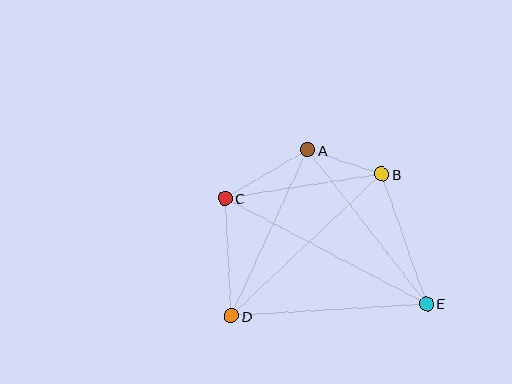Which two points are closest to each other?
Points A and B are closest to each other.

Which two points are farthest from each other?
Points C and E are farthest from each other.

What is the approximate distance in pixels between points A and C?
The distance between A and C is approximately 96 pixels.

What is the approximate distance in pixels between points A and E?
The distance between A and E is approximately 195 pixels.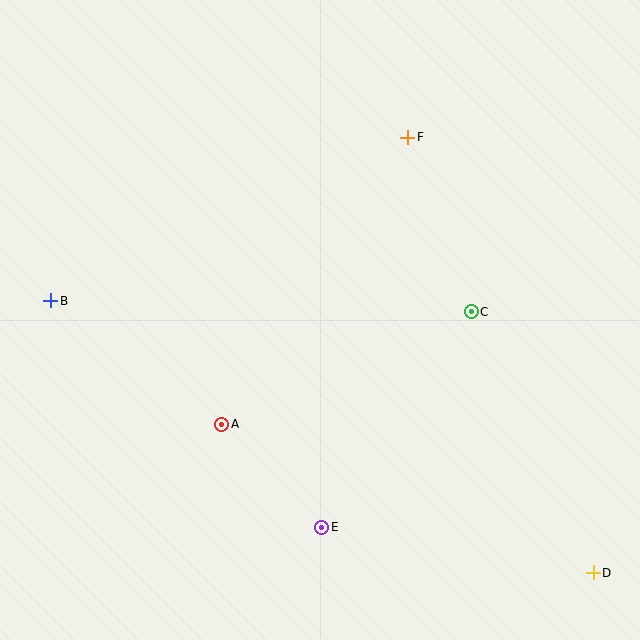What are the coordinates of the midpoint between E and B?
The midpoint between E and B is at (186, 414).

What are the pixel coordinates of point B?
Point B is at (51, 301).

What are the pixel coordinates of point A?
Point A is at (222, 424).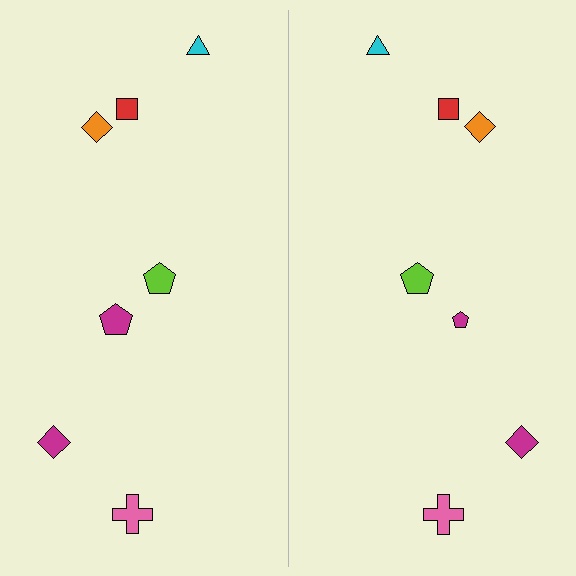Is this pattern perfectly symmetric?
No, the pattern is not perfectly symmetric. The magenta pentagon on the right side has a different size than its mirror counterpart.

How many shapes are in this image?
There are 14 shapes in this image.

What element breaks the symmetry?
The magenta pentagon on the right side has a different size than its mirror counterpart.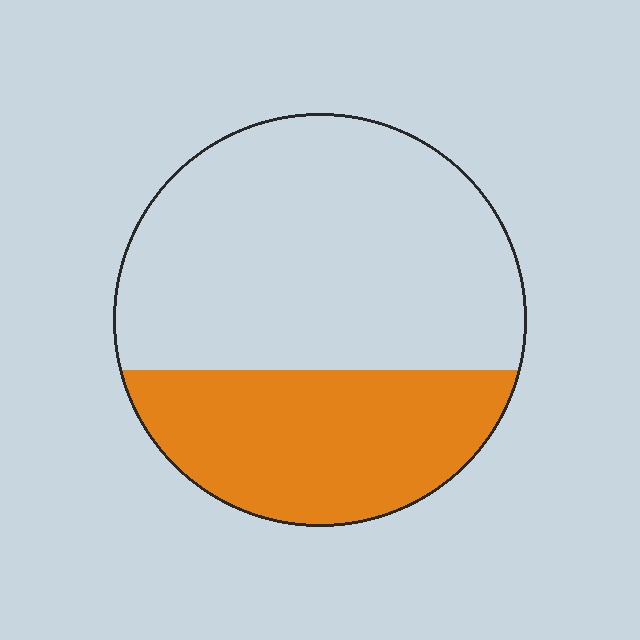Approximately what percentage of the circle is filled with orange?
Approximately 35%.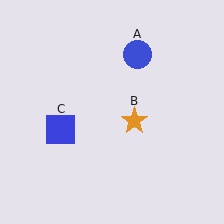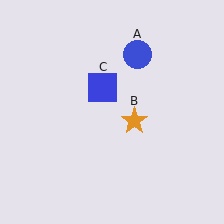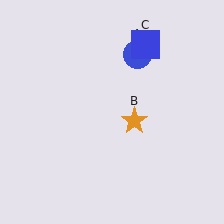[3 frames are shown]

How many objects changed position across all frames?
1 object changed position: blue square (object C).